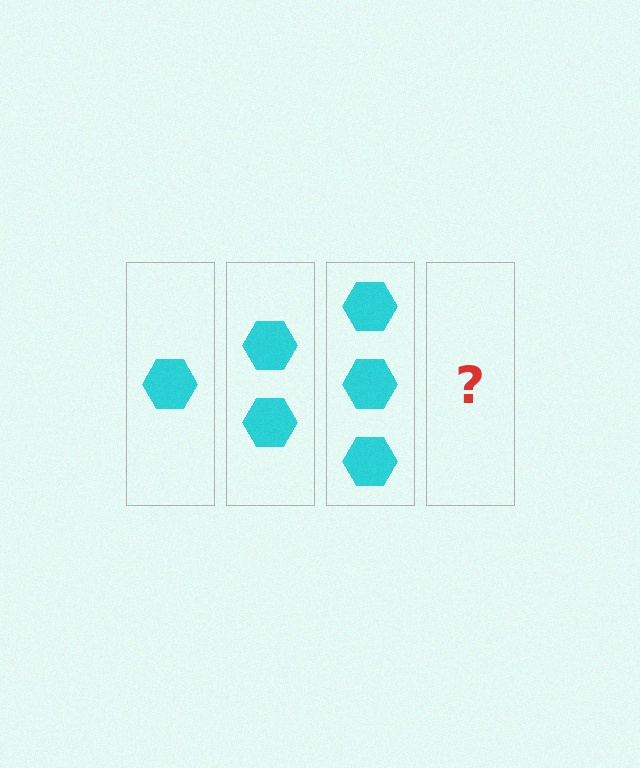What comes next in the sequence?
The next element should be 4 hexagons.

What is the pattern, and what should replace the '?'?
The pattern is that each step adds one more hexagon. The '?' should be 4 hexagons.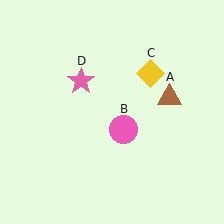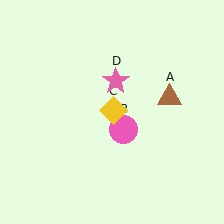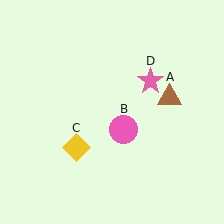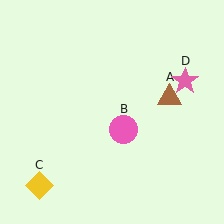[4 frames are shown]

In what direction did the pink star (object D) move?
The pink star (object D) moved right.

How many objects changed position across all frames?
2 objects changed position: yellow diamond (object C), pink star (object D).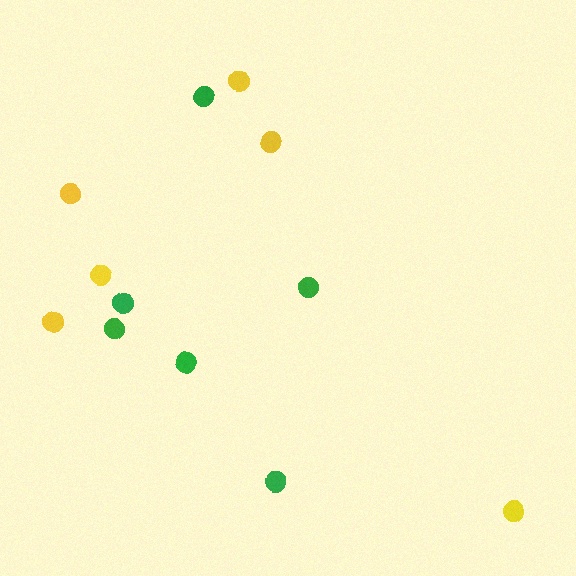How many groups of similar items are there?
There are 2 groups: one group of yellow circles (6) and one group of green circles (6).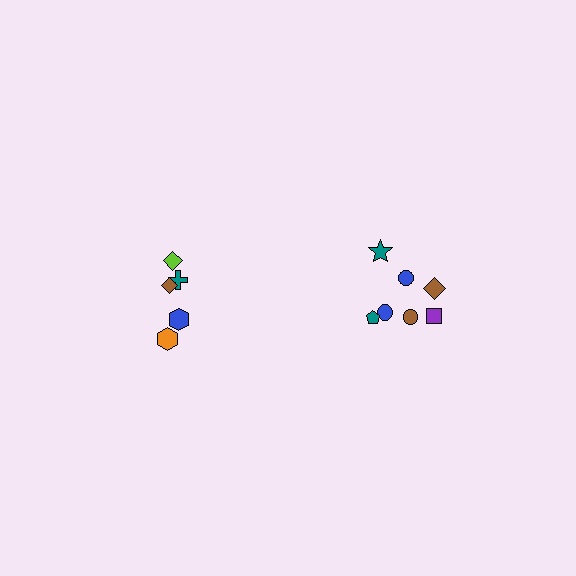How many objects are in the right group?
There are 7 objects.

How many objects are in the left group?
There are 5 objects.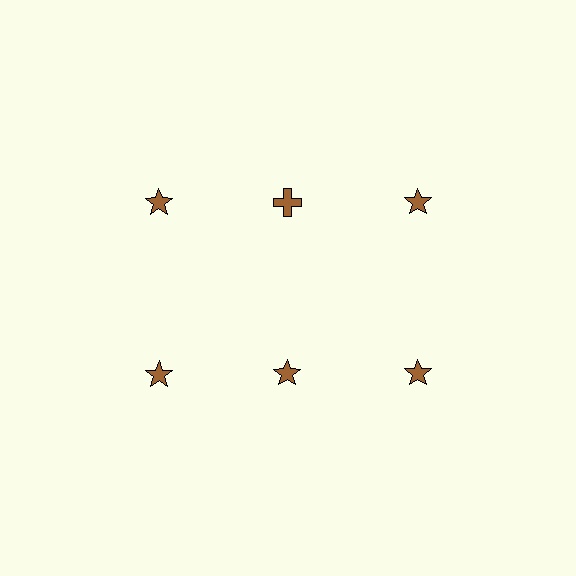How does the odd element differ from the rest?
It has a different shape: cross instead of star.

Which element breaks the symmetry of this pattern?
The brown cross in the top row, second from left column breaks the symmetry. All other shapes are brown stars.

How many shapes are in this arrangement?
There are 6 shapes arranged in a grid pattern.